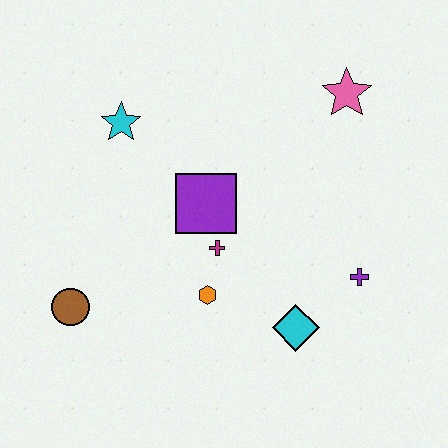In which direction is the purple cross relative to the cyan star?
The purple cross is to the right of the cyan star.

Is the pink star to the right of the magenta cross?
Yes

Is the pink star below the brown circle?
No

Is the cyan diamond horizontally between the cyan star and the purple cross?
Yes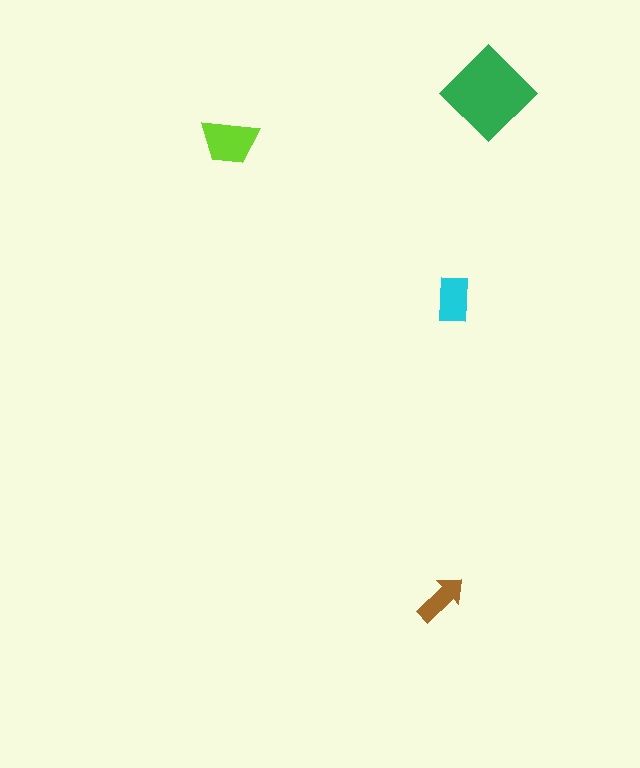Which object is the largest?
The green diamond.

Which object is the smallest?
The brown arrow.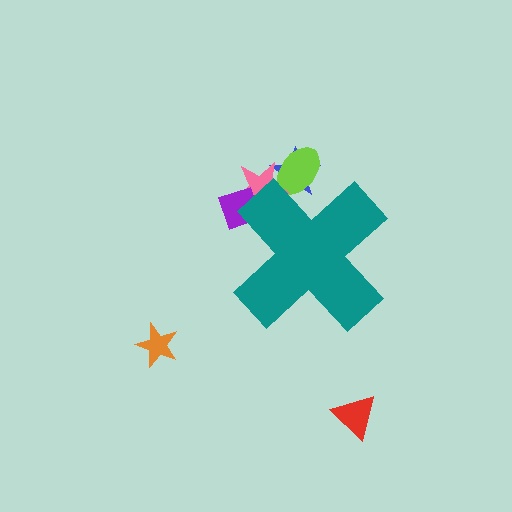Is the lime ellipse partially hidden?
Yes, the lime ellipse is partially hidden behind the teal cross.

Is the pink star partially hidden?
Yes, the pink star is partially hidden behind the teal cross.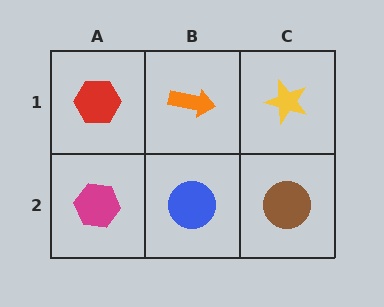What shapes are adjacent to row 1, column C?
A brown circle (row 2, column C), an orange arrow (row 1, column B).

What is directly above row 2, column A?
A red hexagon.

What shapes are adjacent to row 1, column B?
A blue circle (row 2, column B), a red hexagon (row 1, column A), a yellow star (row 1, column C).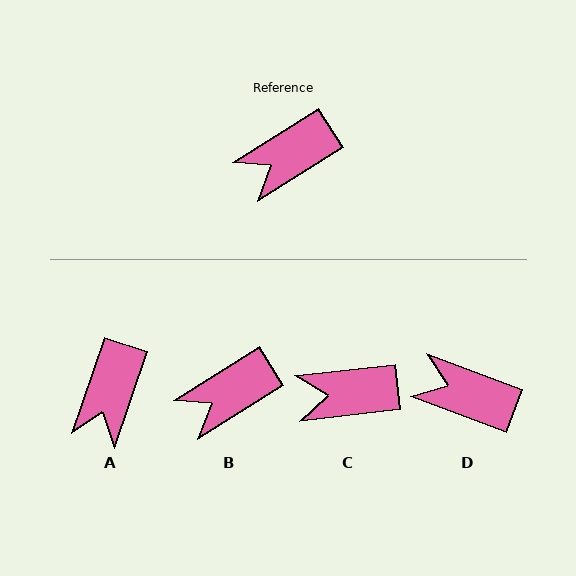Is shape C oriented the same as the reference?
No, it is off by about 25 degrees.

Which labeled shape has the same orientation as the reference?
B.